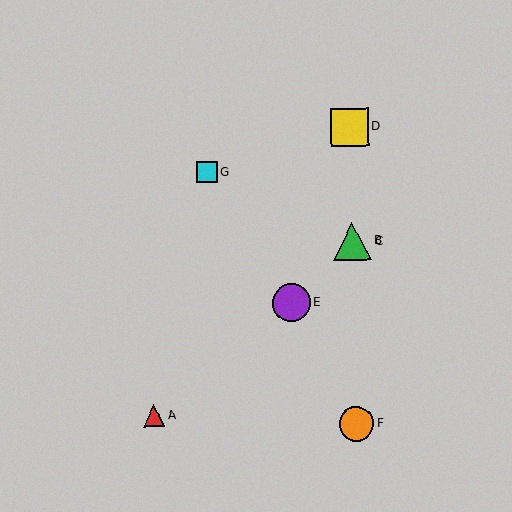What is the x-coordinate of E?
Object E is at x≈291.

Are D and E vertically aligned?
No, D is at x≈350 and E is at x≈291.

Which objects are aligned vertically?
Objects B, C, D, F are aligned vertically.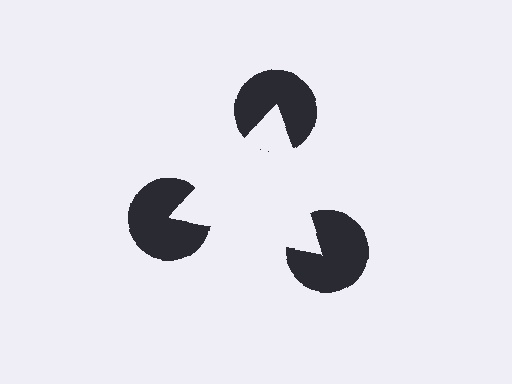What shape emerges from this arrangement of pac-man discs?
An illusory triangle — its edges are inferred from the aligned wedge cuts in the pac-man discs, not physically drawn.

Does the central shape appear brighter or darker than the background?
It typically appears slightly brighter than the background, even though no actual brightness change is drawn.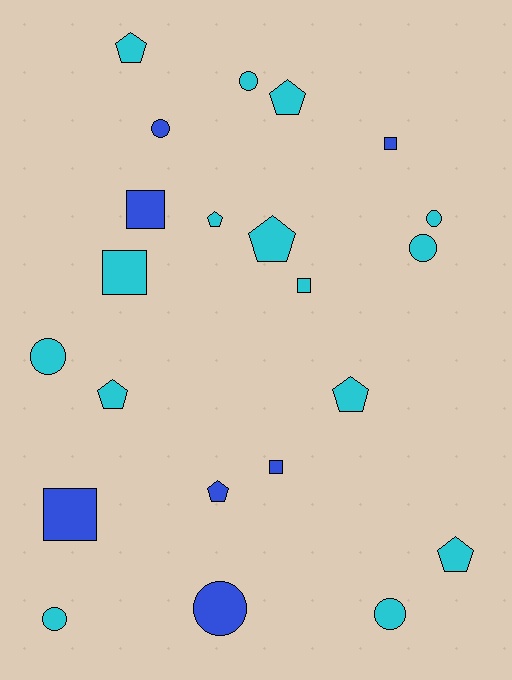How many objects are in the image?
There are 22 objects.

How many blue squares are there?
There are 4 blue squares.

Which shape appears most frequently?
Pentagon, with 8 objects.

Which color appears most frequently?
Cyan, with 15 objects.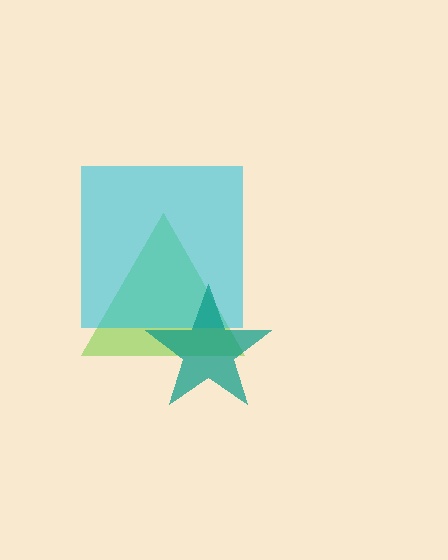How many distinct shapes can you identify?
There are 3 distinct shapes: a lime triangle, a cyan square, a teal star.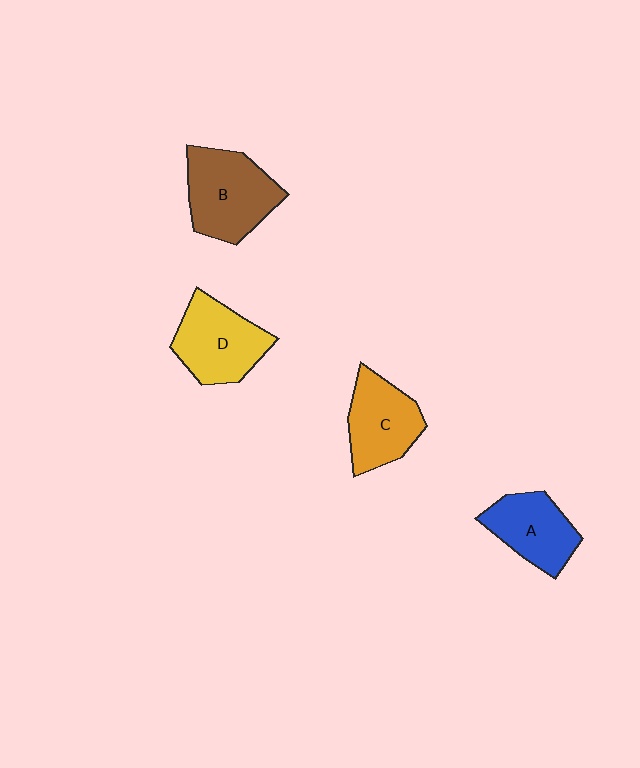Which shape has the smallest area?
Shape A (blue).